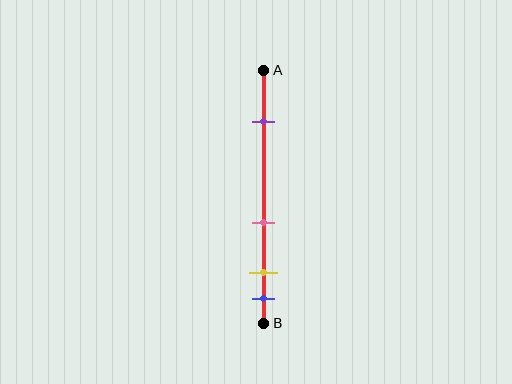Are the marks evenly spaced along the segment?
No, the marks are not evenly spaced.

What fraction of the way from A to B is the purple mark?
The purple mark is approximately 20% (0.2) of the way from A to B.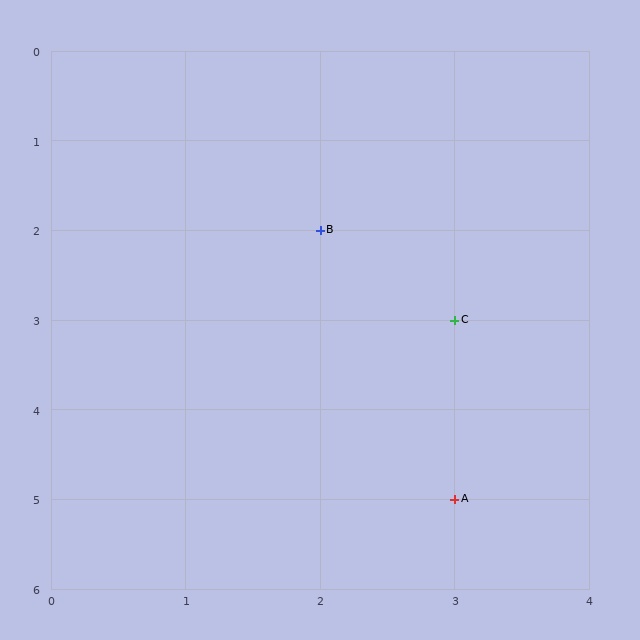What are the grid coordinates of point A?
Point A is at grid coordinates (3, 5).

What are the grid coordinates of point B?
Point B is at grid coordinates (2, 2).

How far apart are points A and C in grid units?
Points A and C are 2 rows apart.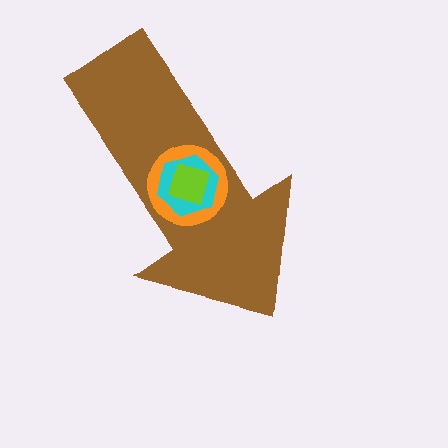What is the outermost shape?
The brown arrow.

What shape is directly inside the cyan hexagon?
The lime diamond.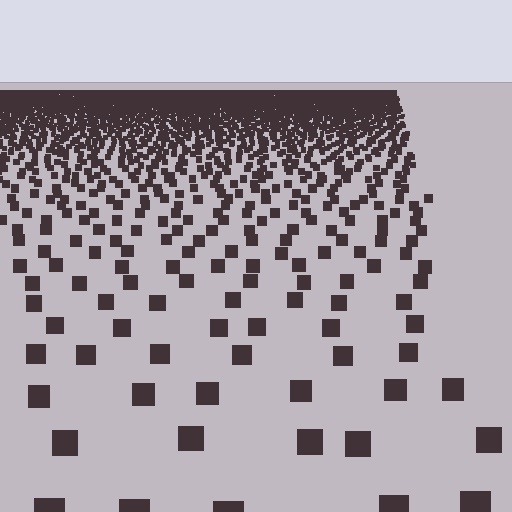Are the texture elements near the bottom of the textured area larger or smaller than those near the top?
Larger. Near the bottom, elements are closer to the viewer and appear at a bigger on-screen size.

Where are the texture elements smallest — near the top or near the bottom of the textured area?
Near the top.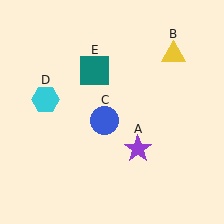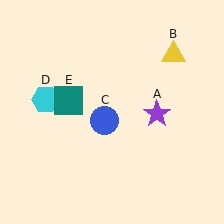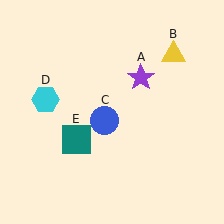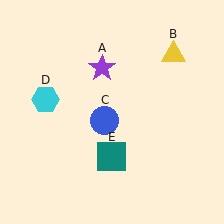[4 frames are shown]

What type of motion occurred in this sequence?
The purple star (object A), teal square (object E) rotated counterclockwise around the center of the scene.